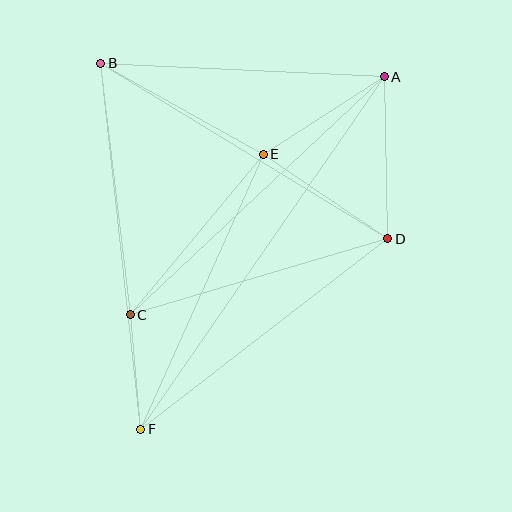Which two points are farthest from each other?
Points A and F are farthest from each other.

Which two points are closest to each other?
Points C and F are closest to each other.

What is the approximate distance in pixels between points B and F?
The distance between B and F is approximately 368 pixels.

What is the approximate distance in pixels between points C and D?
The distance between C and D is approximately 268 pixels.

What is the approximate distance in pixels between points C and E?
The distance between C and E is approximately 208 pixels.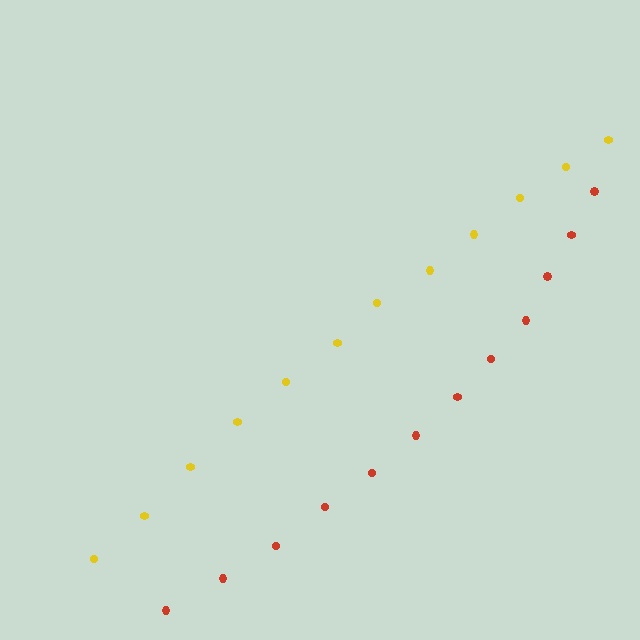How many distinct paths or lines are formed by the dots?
There are 2 distinct paths.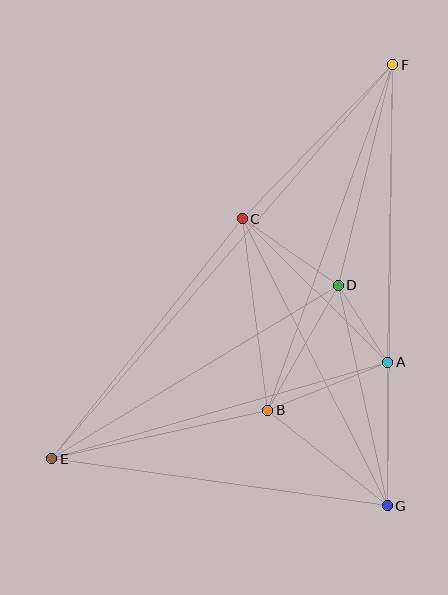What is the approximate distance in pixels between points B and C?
The distance between B and C is approximately 193 pixels.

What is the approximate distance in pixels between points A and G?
The distance between A and G is approximately 144 pixels.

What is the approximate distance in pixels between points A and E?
The distance between A and E is approximately 349 pixels.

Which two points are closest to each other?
Points A and D are closest to each other.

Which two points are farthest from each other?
Points E and F are farthest from each other.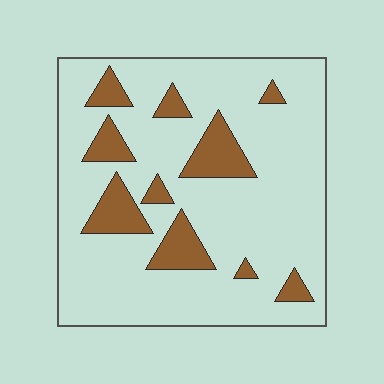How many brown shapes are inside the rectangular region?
10.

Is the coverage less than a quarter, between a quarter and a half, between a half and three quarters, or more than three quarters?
Less than a quarter.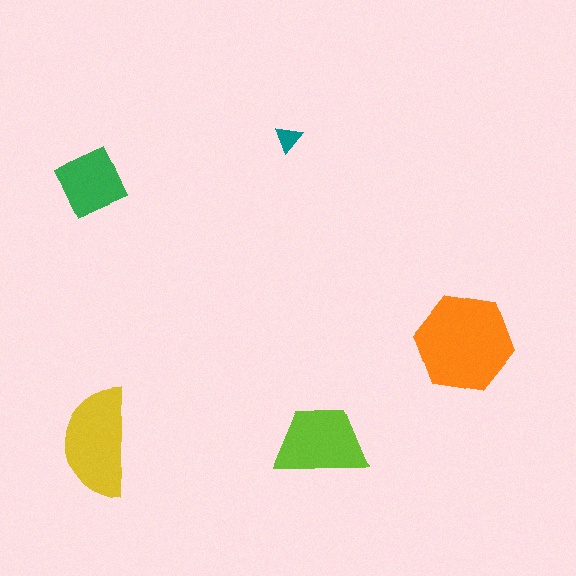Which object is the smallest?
The teal triangle.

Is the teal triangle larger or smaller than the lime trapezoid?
Smaller.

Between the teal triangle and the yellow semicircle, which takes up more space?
The yellow semicircle.